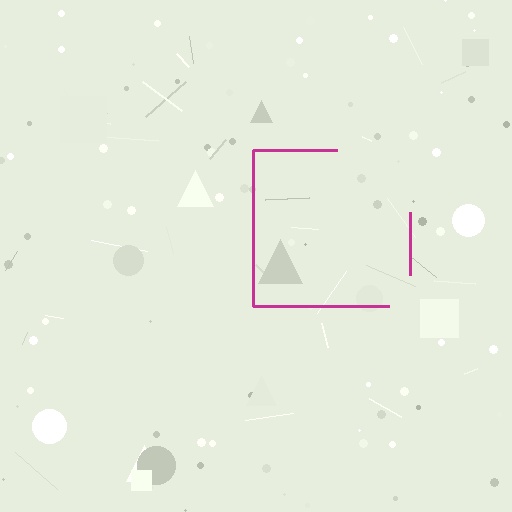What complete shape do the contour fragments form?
The contour fragments form a square.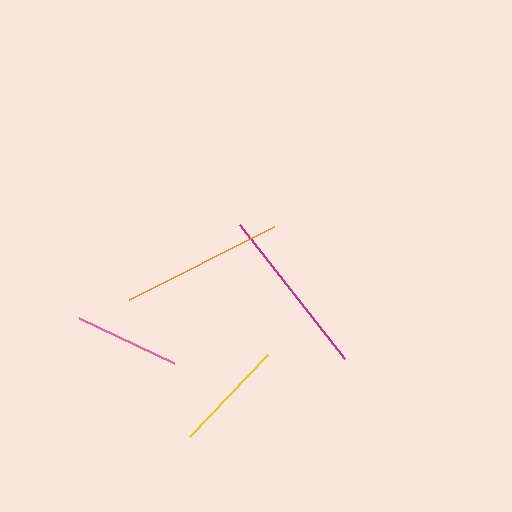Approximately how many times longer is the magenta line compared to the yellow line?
The magenta line is approximately 1.5 times the length of the yellow line.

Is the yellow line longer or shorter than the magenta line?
The magenta line is longer than the yellow line.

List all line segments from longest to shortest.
From longest to shortest: magenta, orange, yellow, pink.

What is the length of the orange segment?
The orange segment is approximately 163 pixels long.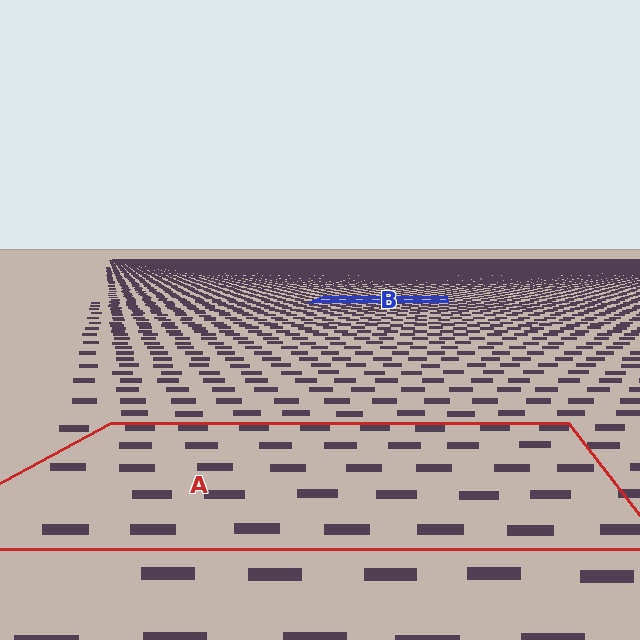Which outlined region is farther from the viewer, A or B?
Region B is farther from the viewer — the texture elements inside it appear smaller and more densely packed.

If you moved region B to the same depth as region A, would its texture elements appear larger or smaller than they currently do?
They would appear larger. At a closer depth, the same texture elements are projected at a bigger on-screen size.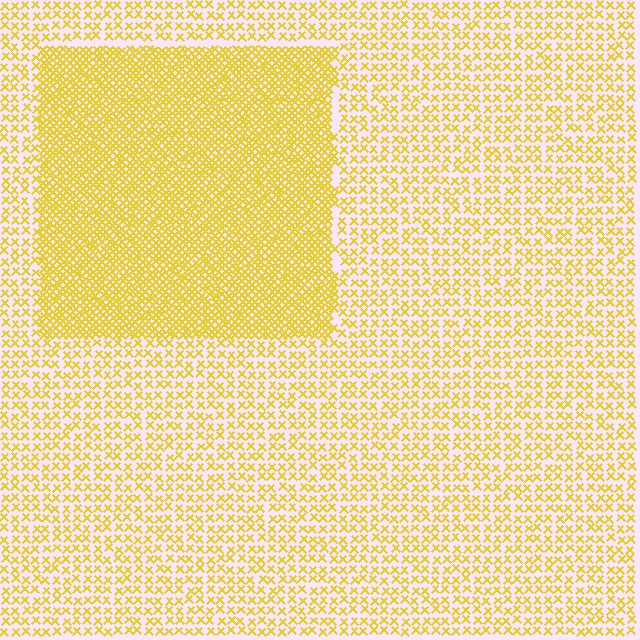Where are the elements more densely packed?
The elements are more densely packed inside the rectangle boundary.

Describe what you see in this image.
The image contains small yellow elements arranged at two different densities. A rectangle-shaped region is visible where the elements are more densely packed than the surrounding area.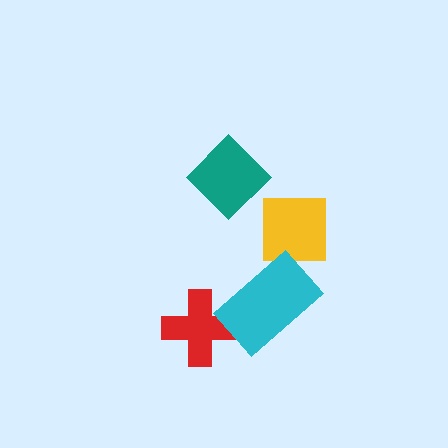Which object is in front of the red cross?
The cyan rectangle is in front of the red cross.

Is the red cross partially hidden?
Yes, it is partially covered by another shape.